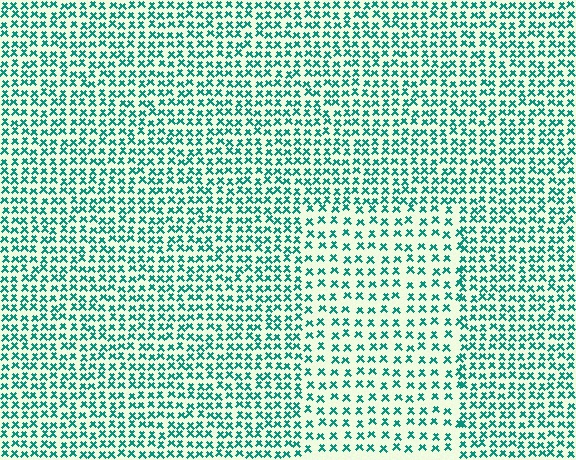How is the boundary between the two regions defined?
The boundary is defined by a change in element density (approximately 1.7x ratio). All elements are the same color, size, and shape.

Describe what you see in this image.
The image contains small teal elements arranged at two different densities. A rectangle-shaped region is visible where the elements are less densely packed than the surrounding area.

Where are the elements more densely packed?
The elements are more densely packed outside the rectangle boundary.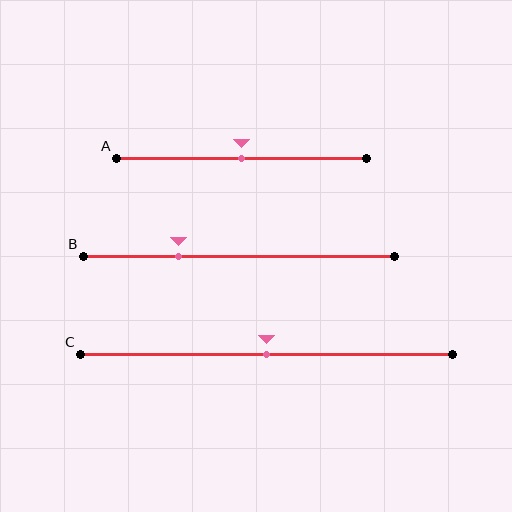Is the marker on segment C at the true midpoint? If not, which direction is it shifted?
Yes, the marker on segment C is at the true midpoint.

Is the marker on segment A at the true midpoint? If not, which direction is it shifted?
Yes, the marker on segment A is at the true midpoint.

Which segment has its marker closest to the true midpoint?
Segment A has its marker closest to the true midpoint.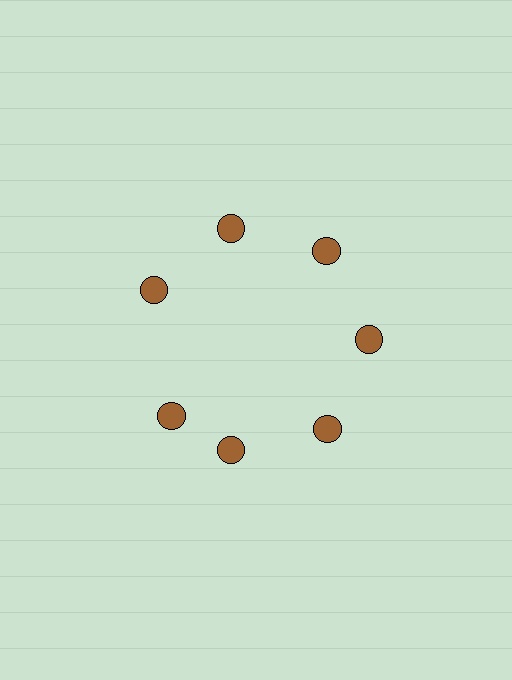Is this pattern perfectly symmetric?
No. The 7 brown circles are arranged in a ring, but one element near the 8 o'clock position is rotated out of alignment along the ring, breaking the 7-fold rotational symmetry.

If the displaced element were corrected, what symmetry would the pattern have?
It would have 7-fold rotational symmetry — the pattern would map onto itself every 51 degrees.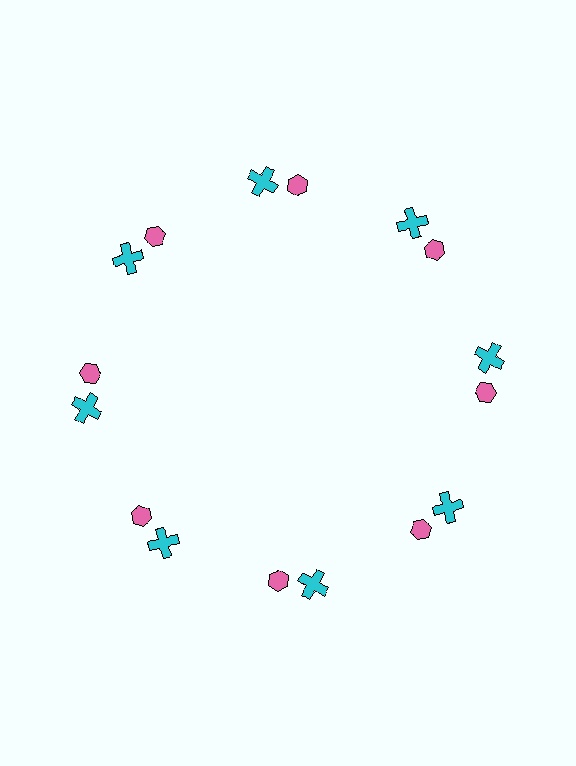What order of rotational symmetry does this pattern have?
This pattern has 8-fold rotational symmetry.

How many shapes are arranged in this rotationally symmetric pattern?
There are 16 shapes, arranged in 8 groups of 2.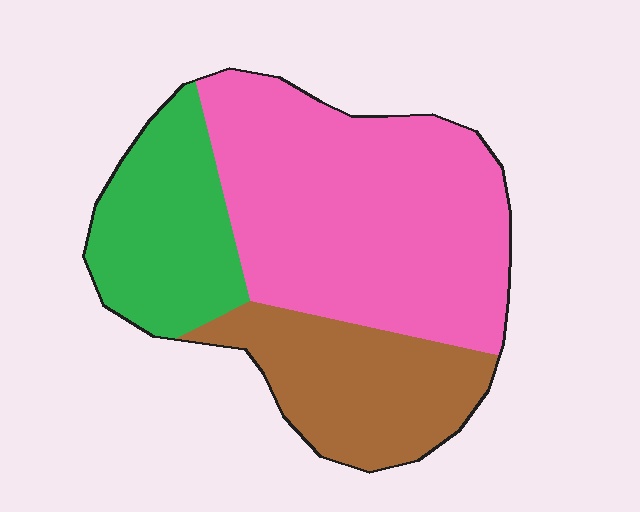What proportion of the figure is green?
Green covers around 25% of the figure.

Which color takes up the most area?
Pink, at roughly 55%.